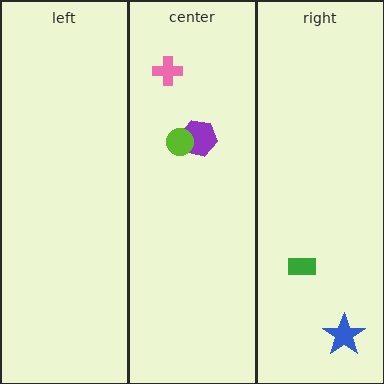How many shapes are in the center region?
3.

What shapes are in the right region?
The blue star, the green rectangle.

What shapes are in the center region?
The pink cross, the purple hexagon, the lime circle.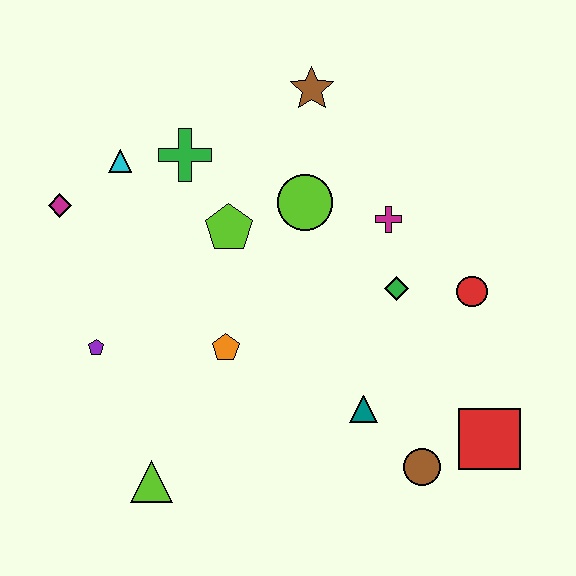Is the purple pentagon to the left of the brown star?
Yes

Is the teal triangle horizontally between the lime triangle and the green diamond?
Yes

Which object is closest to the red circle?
The green diamond is closest to the red circle.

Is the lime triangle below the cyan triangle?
Yes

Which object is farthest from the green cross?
The red square is farthest from the green cross.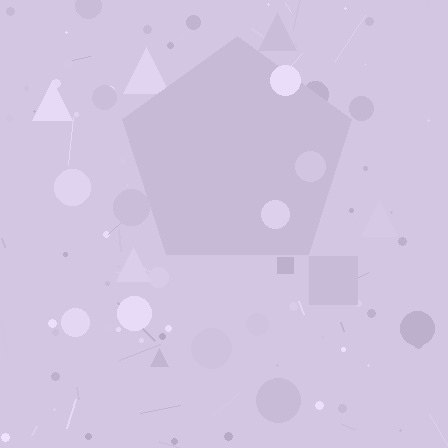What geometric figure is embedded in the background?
A pentagon is embedded in the background.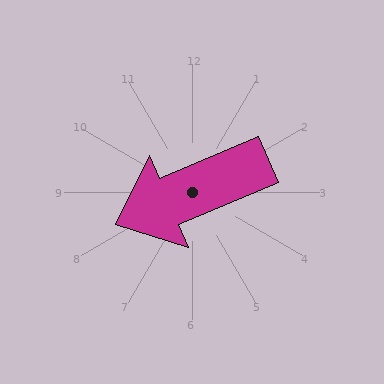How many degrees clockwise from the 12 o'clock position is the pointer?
Approximately 247 degrees.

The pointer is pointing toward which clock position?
Roughly 8 o'clock.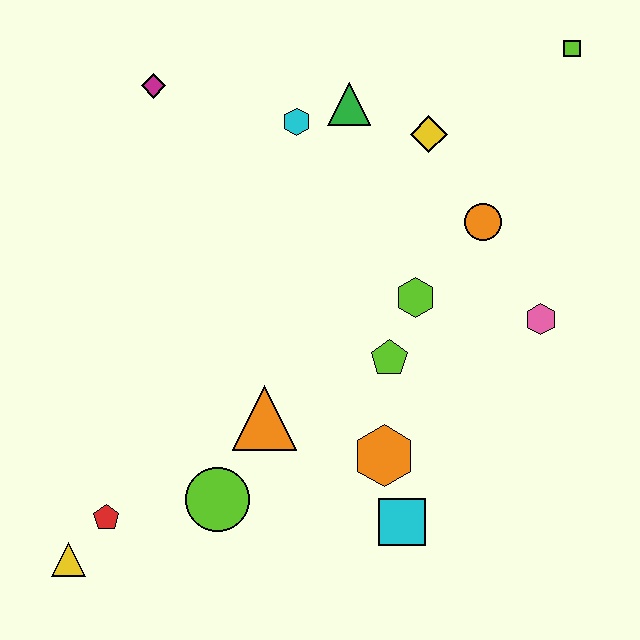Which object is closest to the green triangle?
The cyan hexagon is closest to the green triangle.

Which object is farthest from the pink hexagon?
The yellow triangle is farthest from the pink hexagon.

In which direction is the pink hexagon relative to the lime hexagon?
The pink hexagon is to the right of the lime hexagon.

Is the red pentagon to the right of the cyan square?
No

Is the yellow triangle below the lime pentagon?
Yes